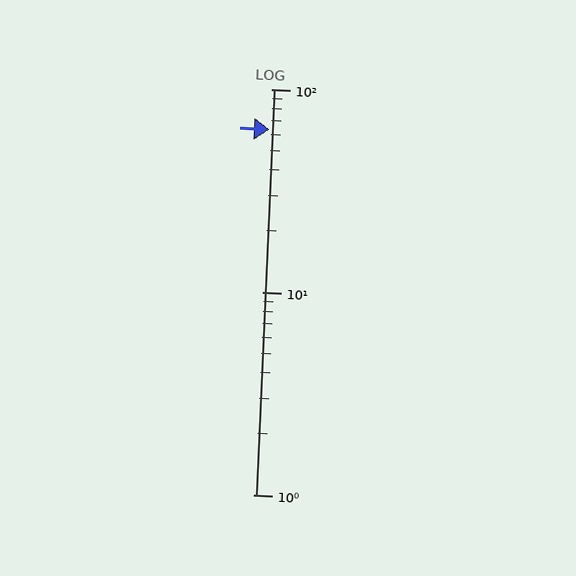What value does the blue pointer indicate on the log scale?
The pointer indicates approximately 63.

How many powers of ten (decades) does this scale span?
The scale spans 2 decades, from 1 to 100.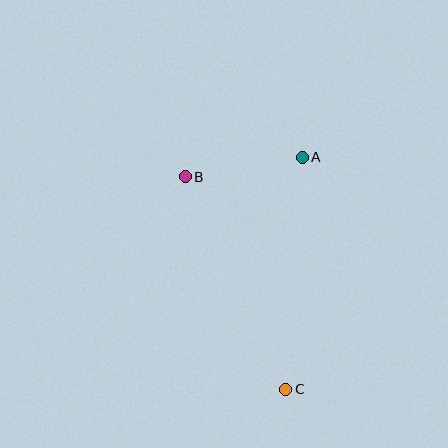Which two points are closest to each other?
Points A and B are closest to each other.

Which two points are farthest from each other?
Points B and C are farthest from each other.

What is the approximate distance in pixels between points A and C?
The distance between A and C is approximately 232 pixels.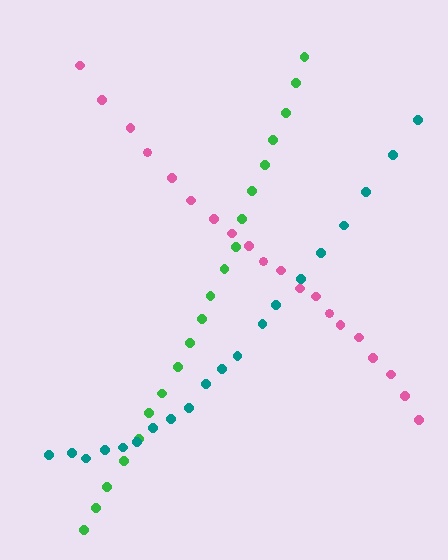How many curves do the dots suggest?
There are 3 distinct paths.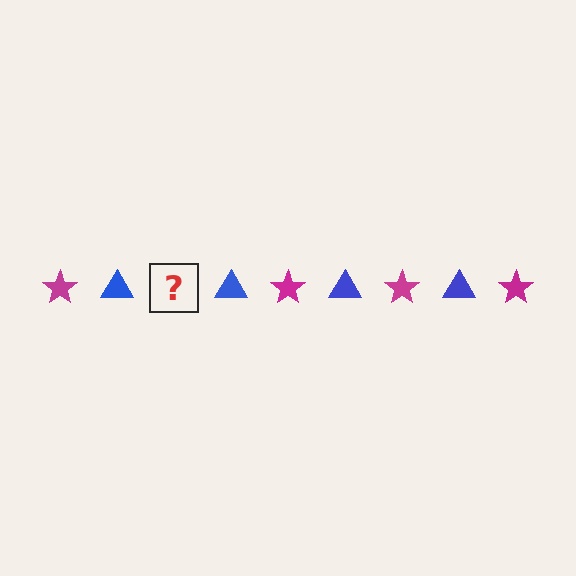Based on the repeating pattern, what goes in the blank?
The blank should be a magenta star.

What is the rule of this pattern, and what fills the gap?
The rule is that the pattern alternates between magenta star and blue triangle. The gap should be filled with a magenta star.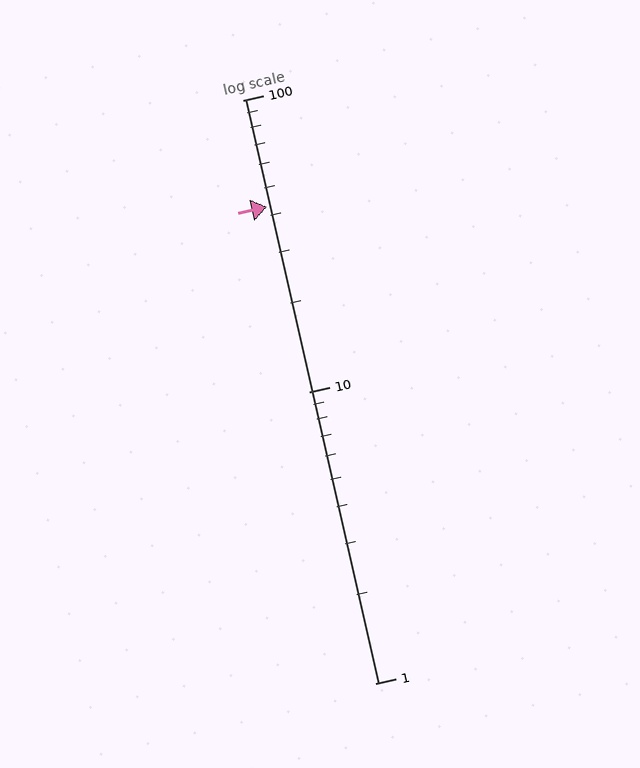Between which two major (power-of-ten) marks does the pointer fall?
The pointer is between 10 and 100.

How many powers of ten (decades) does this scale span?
The scale spans 2 decades, from 1 to 100.